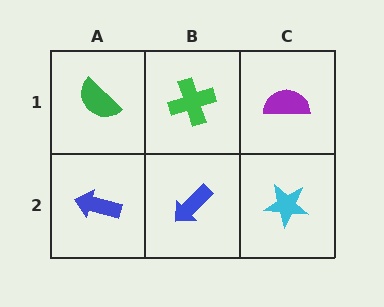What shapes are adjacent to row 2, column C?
A purple semicircle (row 1, column C), a blue arrow (row 2, column B).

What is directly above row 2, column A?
A green semicircle.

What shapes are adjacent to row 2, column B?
A green cross (row 1, column B), a blue arrow (row 2, column A), a cyan star (row 2, column C).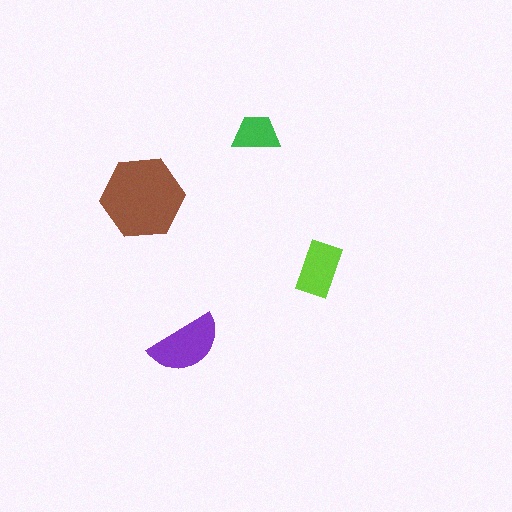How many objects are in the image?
There are 4 objects in the image.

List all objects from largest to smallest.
The brown hexagon, the purple semicircle, the lime rectangle, the green trapezoid.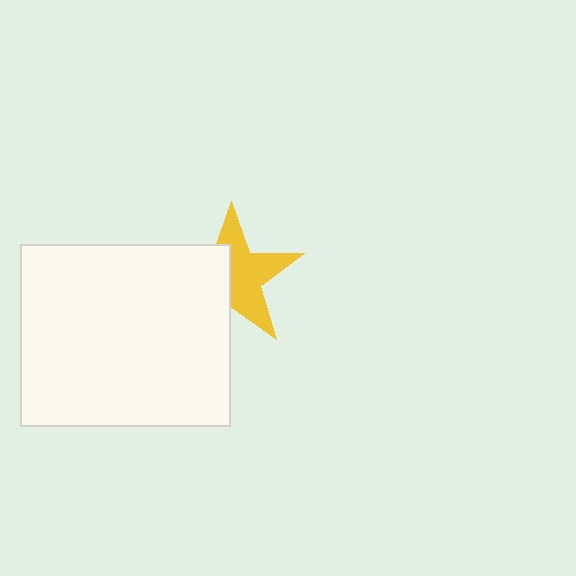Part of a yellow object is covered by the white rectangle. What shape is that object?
It is a star.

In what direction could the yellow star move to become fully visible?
The yellow star could move right. That would shift it out from behind the white rectangle entirely.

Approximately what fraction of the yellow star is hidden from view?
Roughly 45% of the yellow star is hidden behind the white rectangle.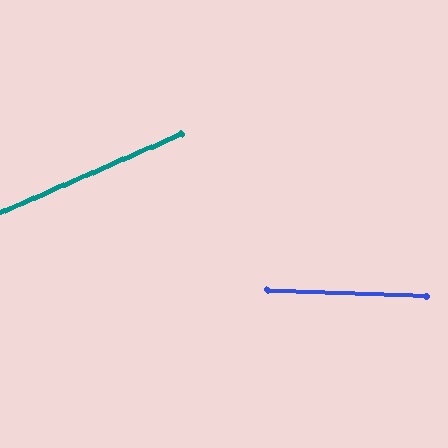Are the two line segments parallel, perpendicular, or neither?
Neither parallel nor perpendicular — they differ by about 26°.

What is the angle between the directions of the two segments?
Approximately 26 degrees.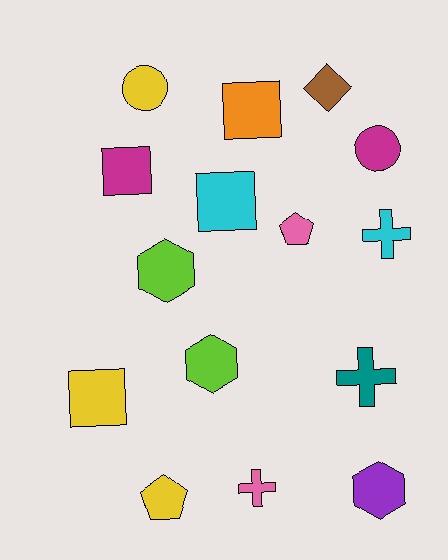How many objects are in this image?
There are 15 objects.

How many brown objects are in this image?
There is 1 brown object.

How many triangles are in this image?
There are no triangles.